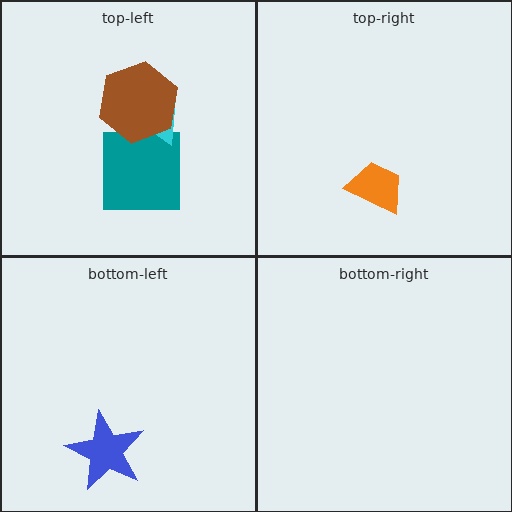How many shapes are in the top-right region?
1.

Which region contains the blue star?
The bottom-left region.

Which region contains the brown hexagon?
The top-left region.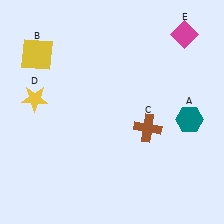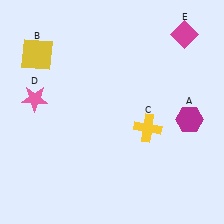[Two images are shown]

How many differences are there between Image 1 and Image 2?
There are 3 differences between the two images.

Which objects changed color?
A changed from teal to magenta. C changed from brown to yellow. D changed from yellow to pink.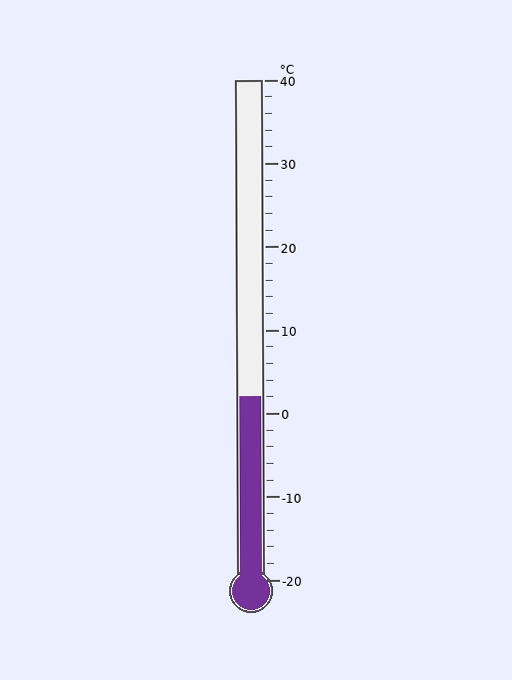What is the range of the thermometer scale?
The thermometer scale ranges from -20°C to 40°C.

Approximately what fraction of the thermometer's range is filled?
The thermometer is filled to approximately 35% of its range.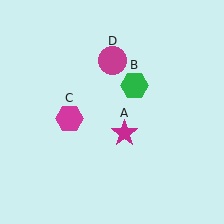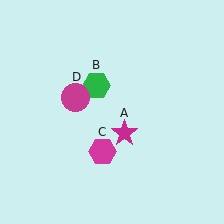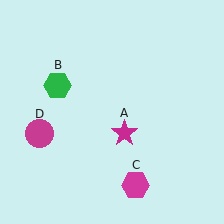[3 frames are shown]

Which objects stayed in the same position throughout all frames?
Magenta star (object A) remained stationary.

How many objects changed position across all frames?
3 objects changed position: green hexagon (object B), magenta hexagon (object C), magenta circle (object D).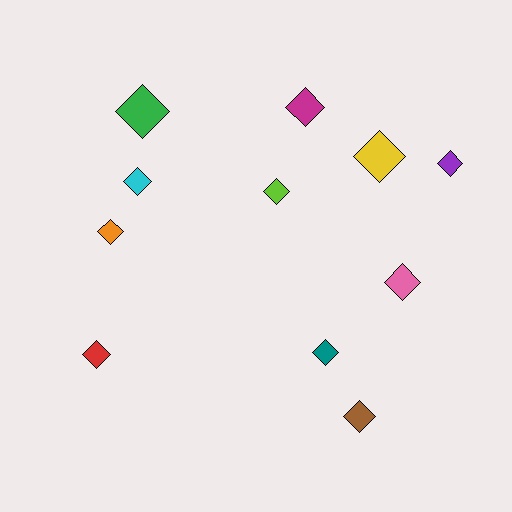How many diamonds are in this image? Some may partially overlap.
There are 11 diamonds.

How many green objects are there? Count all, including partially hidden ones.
There is 1 green object.